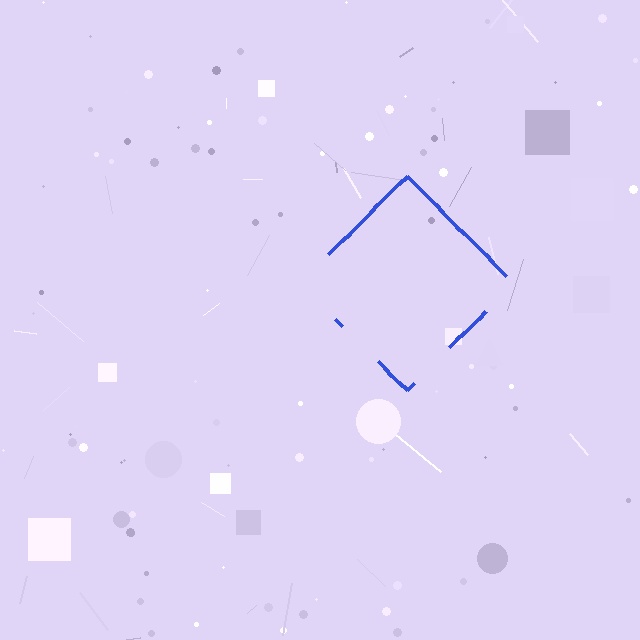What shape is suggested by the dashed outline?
The dashed outline suggests a diamond.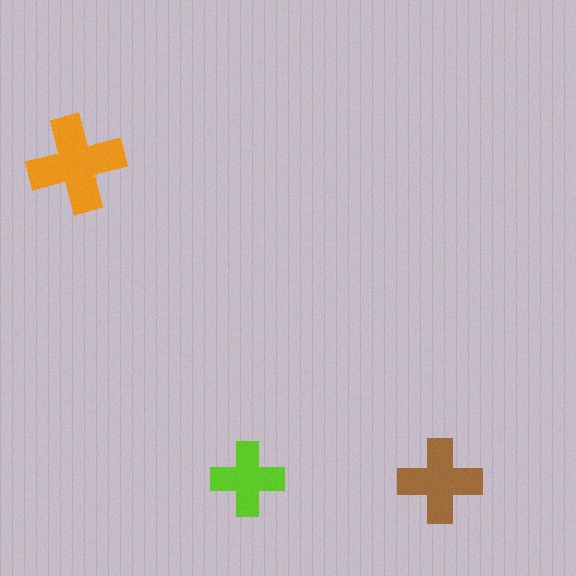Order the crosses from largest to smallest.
the orange one, the brown one, the lime one.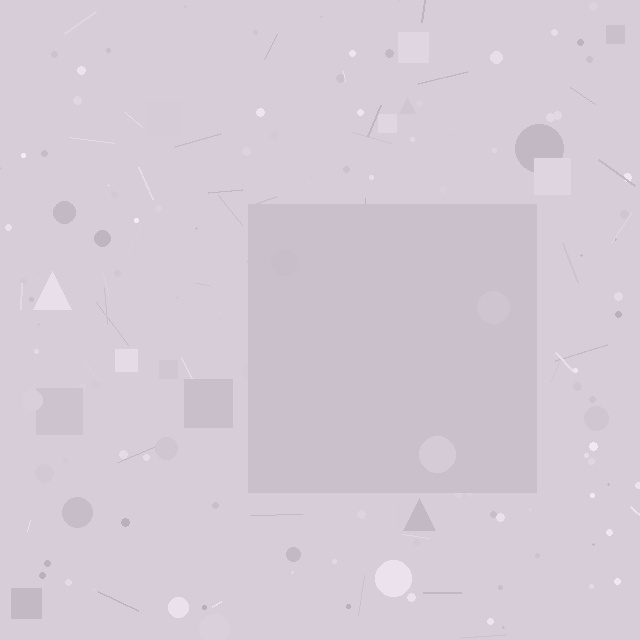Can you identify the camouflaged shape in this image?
The camouflaged shape is a square.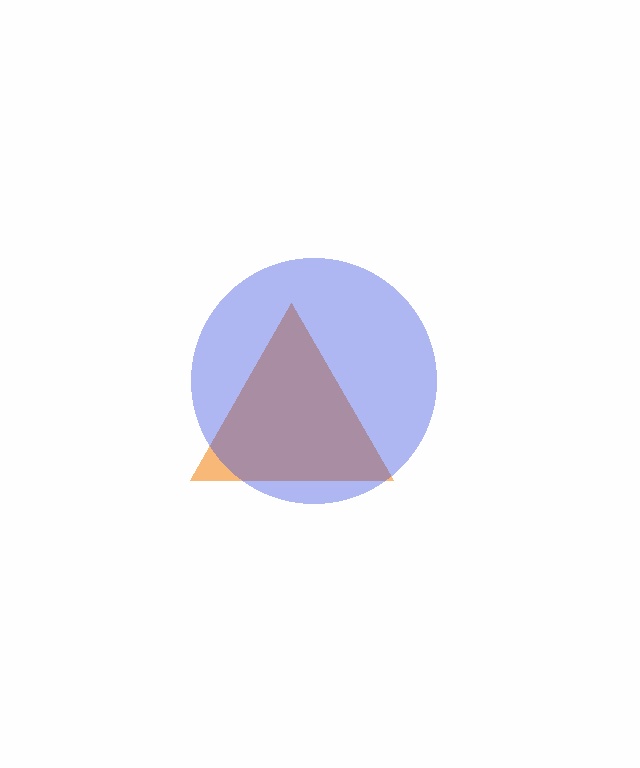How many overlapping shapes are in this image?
There are 2 overlapping shapes in the image.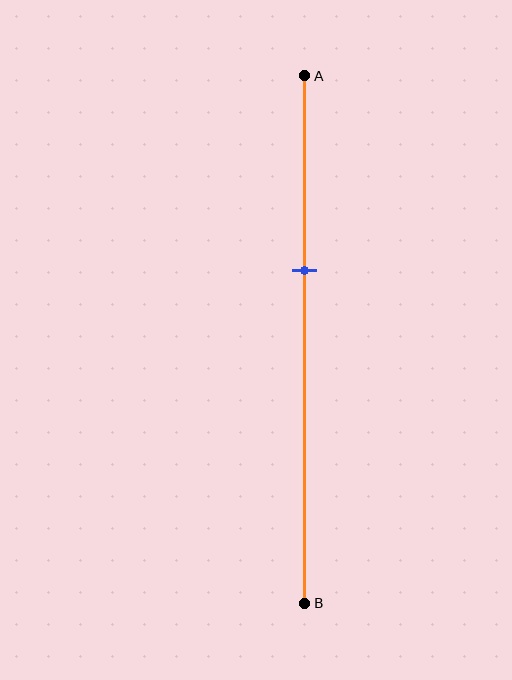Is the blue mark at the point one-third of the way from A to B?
No, the mark is at about 35% from A, not at the 33% one-third point.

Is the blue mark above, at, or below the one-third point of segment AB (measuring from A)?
The blue mark is below the one-third point of segment AB.